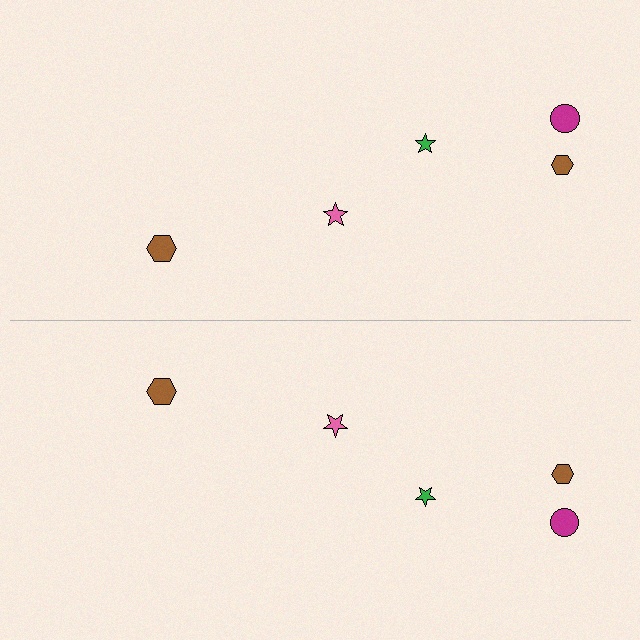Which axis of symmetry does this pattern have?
The pattern has a horizontal axis of symmetry running through the center of the image.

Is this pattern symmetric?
Yes, this pattern has bilateral (reflection) symmetry.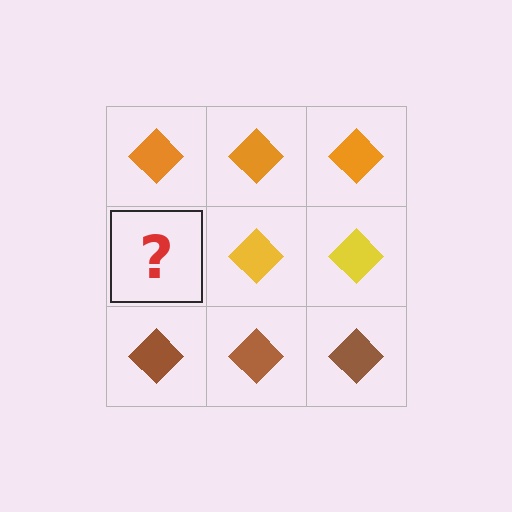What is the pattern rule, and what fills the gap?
The rule is that each row has a consistent color. The gap should be filled with a yellow diamond.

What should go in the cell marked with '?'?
The missing cell should contain a yellow diamond.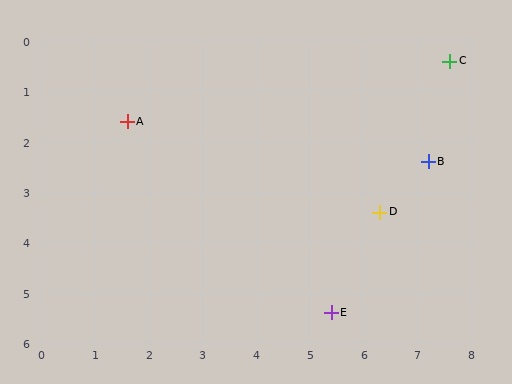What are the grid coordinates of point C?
Point C is at approximately (7.6, 0.4).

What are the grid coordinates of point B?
Point B is at approximately (7.2, 2.4).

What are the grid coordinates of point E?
Point E is at approximately (5.4, 5.4).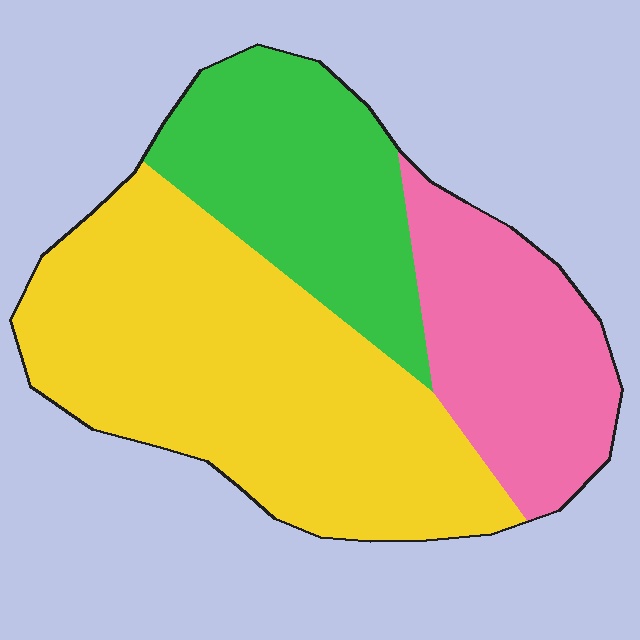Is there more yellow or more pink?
Yellow.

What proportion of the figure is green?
Green covers 26% of the figure.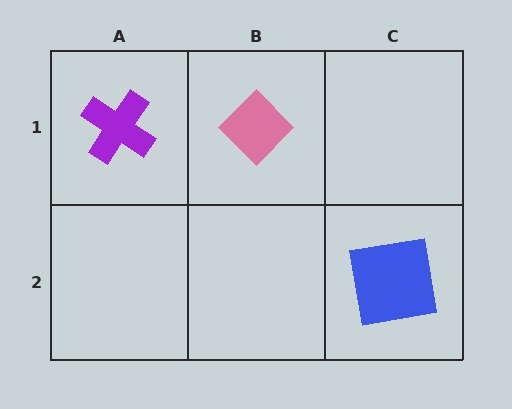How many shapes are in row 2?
1 shape.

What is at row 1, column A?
A purple cross.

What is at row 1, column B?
A pink diamond.